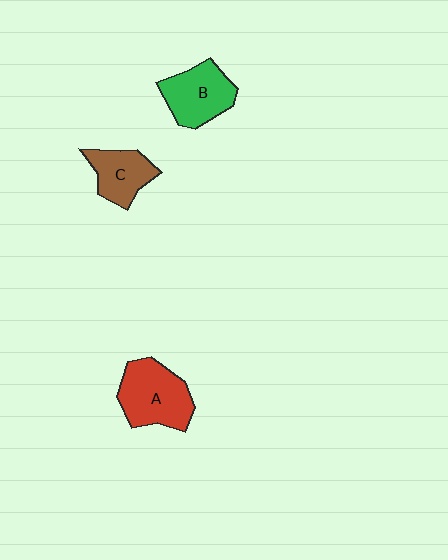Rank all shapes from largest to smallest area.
From largest to smallest: A (red), B (green), C (brown).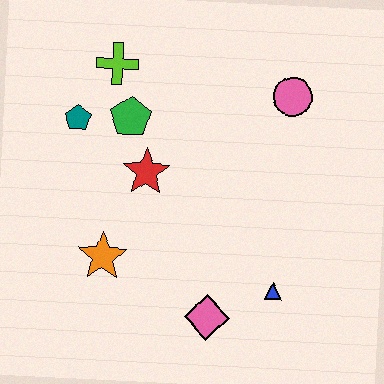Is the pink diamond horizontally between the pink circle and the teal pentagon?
Yes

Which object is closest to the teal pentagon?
The green pentagon is closest to the teal pentagon.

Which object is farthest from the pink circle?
The orange star is farthest from the pink circle.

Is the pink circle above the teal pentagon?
Yes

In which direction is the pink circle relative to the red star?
The pink circle is to the right of the red star.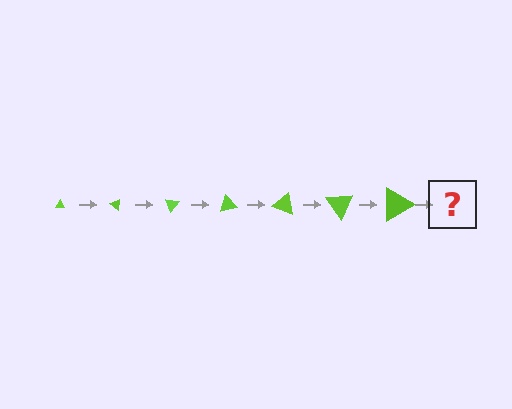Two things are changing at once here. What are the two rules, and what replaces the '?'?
The two rules are that the triangle grows larger each step and it rotates 35 degrees each step. The '?' should be a triangle, larger than the previous one and rotated 245 degrees from the start.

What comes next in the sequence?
The next element should be a triangle, larger than the previous one and rotated 245 degrees from the start.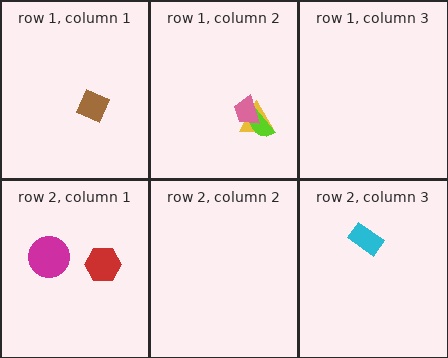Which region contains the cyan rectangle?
The row 2, column 3 region.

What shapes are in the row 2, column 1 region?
The magenta circle, the red hexagon.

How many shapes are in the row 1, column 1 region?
1.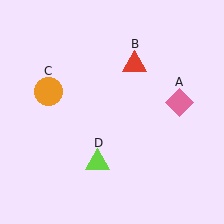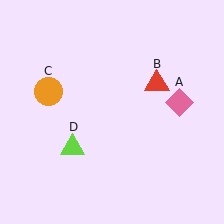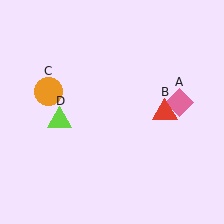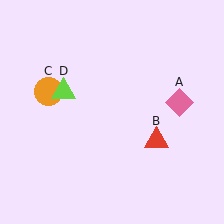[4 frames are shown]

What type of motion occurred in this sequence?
The red triangle (object B), lime triangle (object D) rotated clockwise around the center of the scene.